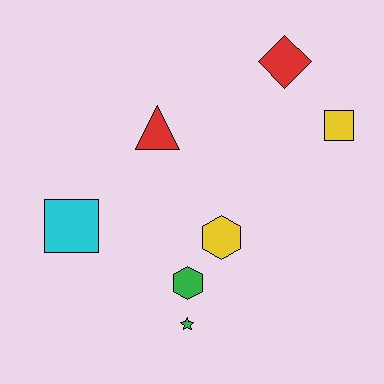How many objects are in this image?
There are 7 objects.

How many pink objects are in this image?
There are no pink objects.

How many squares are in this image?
There are 2 squares.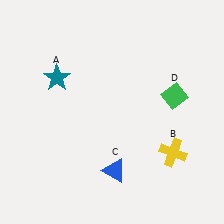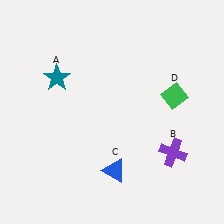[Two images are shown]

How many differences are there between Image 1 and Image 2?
There is 1 difference between the two images.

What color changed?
The cross (B) changed from yellow in Image 1 to purple in Image 2.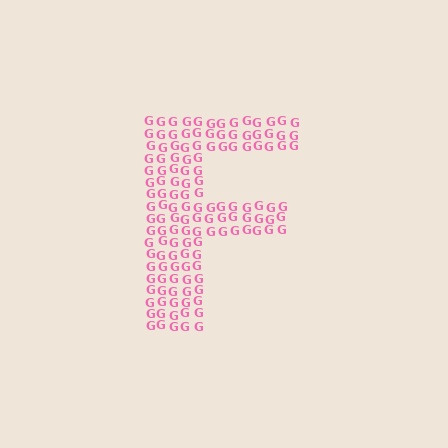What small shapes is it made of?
It is made of small letter G's.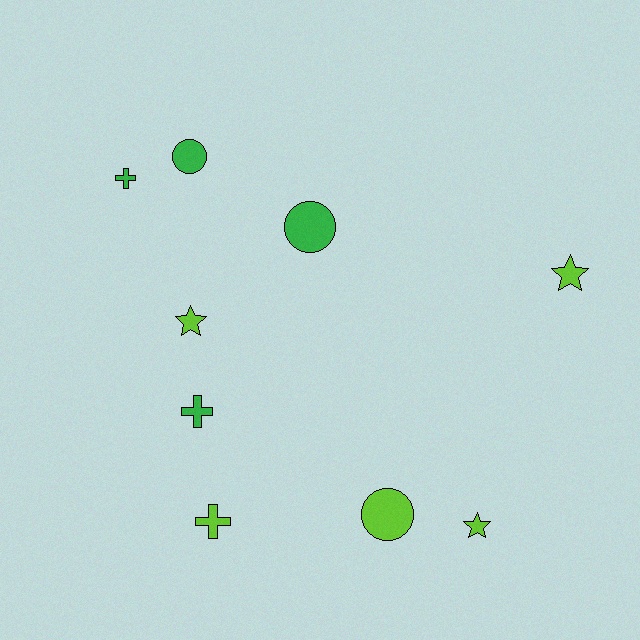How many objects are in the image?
There are 9 objects.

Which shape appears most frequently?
Circle, with 3 objects.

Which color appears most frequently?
Lime, with 5 objects.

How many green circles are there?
There are 2 green circles.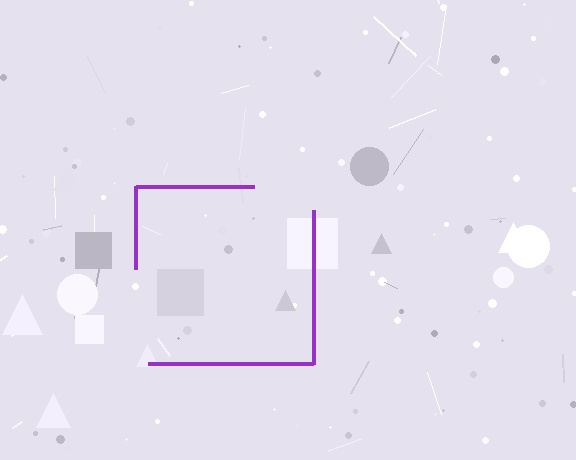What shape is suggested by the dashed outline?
The dashed outline suggests a square.